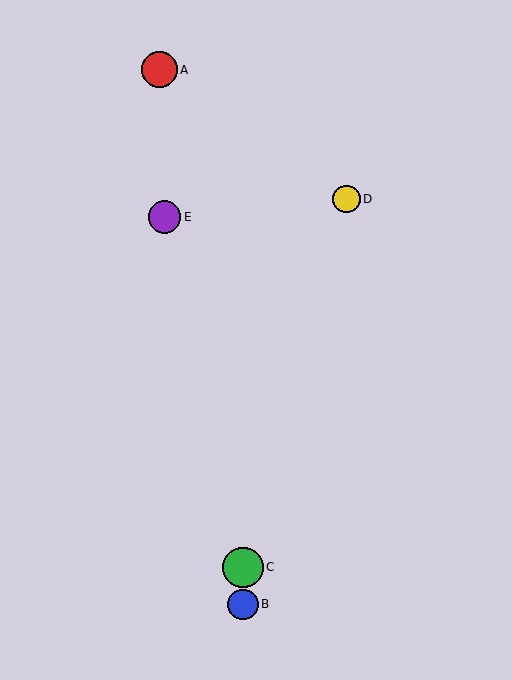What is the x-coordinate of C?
Object C is at x≈243.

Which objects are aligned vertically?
Objects B, C are aligned vertically.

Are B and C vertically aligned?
Yes, both are at x≈243.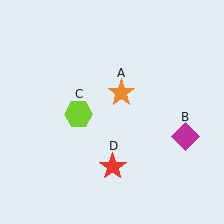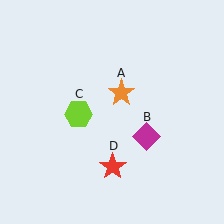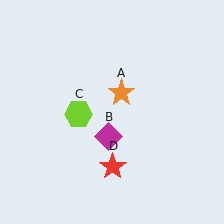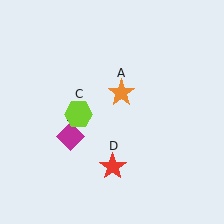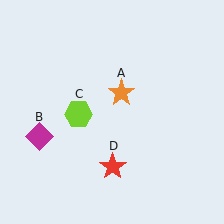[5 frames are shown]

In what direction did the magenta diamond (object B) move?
The magenta diamond (object B) moved left.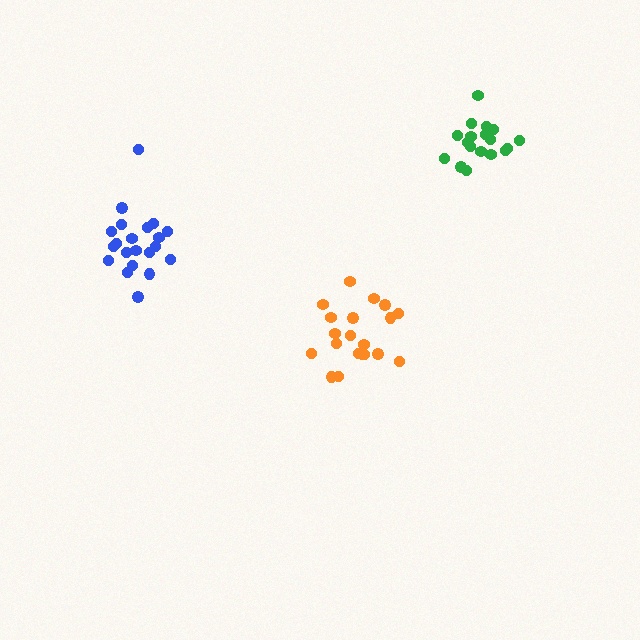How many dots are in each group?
Group 1: 20 dots, Group 2: 18 dots, Group 3: 21 dots (59 total).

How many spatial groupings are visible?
There are 3 spatial groupings.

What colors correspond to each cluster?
The clusters are colored: orange, green, blue.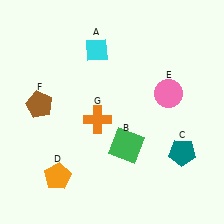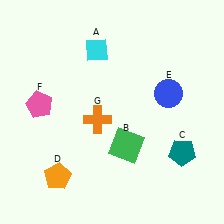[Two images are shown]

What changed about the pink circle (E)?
In Image 1, E is pink. In Image 2, it changed to blue.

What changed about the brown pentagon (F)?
In Image 1, F is brown. In Image 2, it changed to pink.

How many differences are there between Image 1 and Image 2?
There are 2 differences between the two images.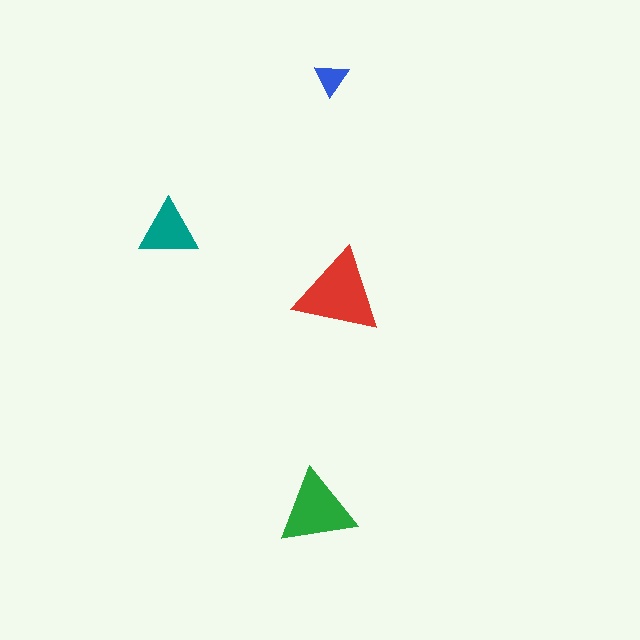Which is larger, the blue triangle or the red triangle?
The red one.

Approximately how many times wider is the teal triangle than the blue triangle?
About 1.5 times wider.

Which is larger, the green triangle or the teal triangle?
The green one.